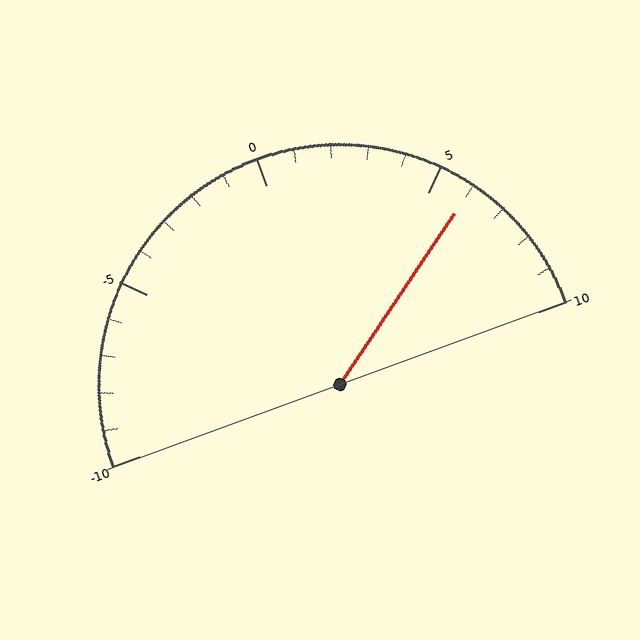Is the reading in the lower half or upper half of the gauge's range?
The reading is in the upper half of the range (-10 to 10).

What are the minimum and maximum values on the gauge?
The gauge ranges from -10 to 10.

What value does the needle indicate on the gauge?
The needle indicates approximately 6.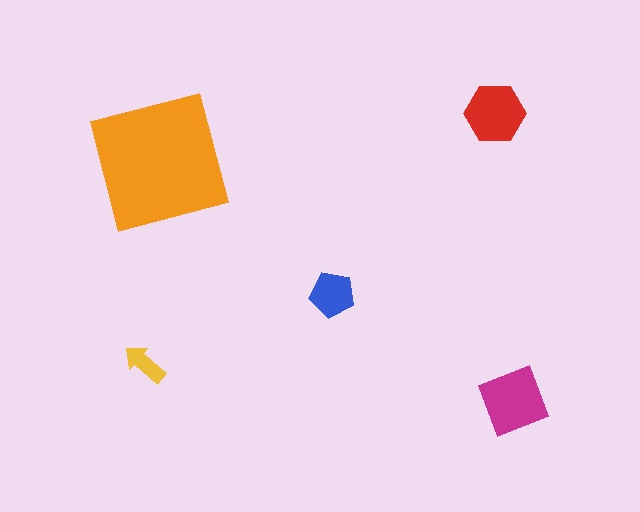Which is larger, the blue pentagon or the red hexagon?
The red hexagon.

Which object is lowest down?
The magenta diamond is bottommost.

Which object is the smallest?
The yellow arrow.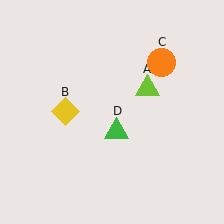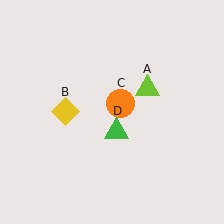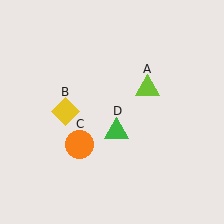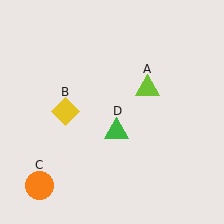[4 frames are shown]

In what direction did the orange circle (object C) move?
The orange circle (object C) moved down and to the left.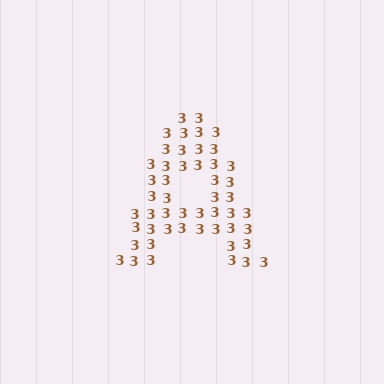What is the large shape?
The large shape is the letter A.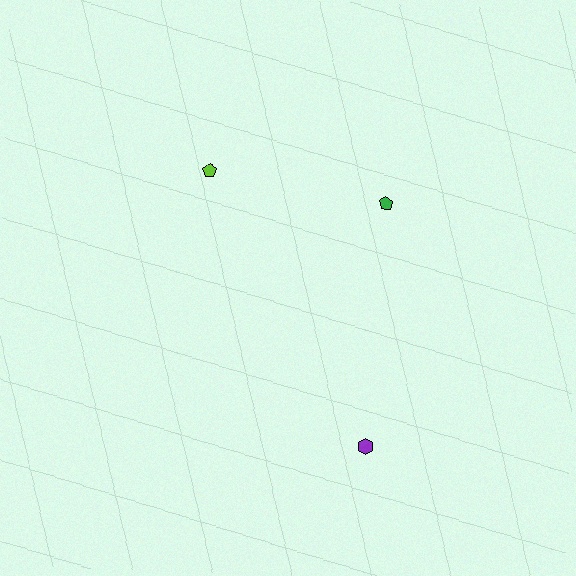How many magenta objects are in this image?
There are no magenta objects.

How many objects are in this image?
There are 3 objects.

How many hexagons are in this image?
There is 1 hexagon.